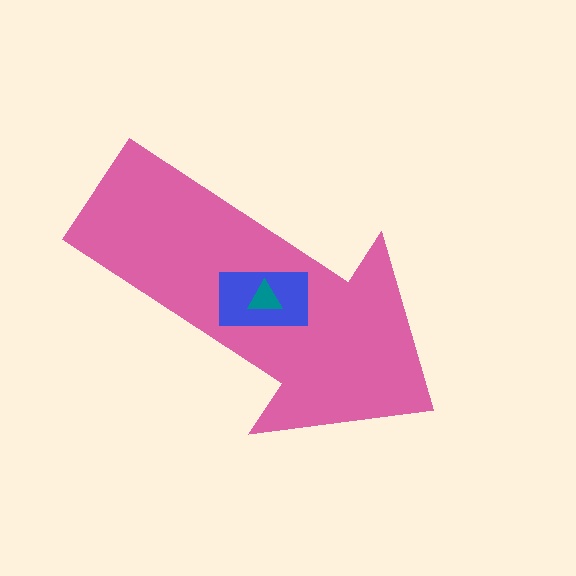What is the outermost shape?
The pink arrow.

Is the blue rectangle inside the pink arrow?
Yes.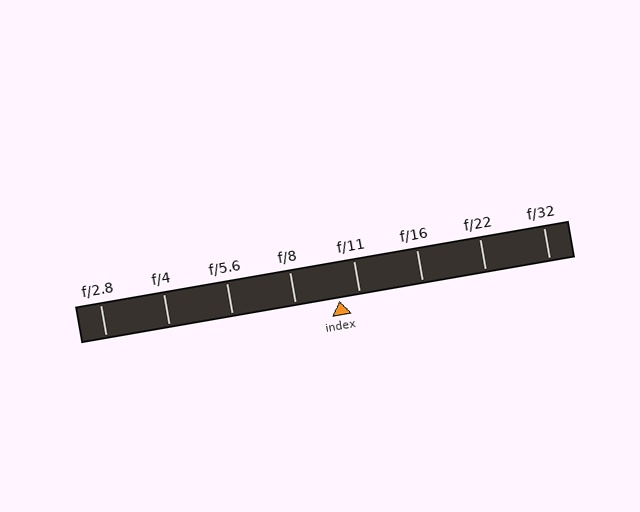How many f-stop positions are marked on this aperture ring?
There are 8 f-stop positions marked.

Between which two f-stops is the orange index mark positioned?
The index mark is between f/8 and f/11.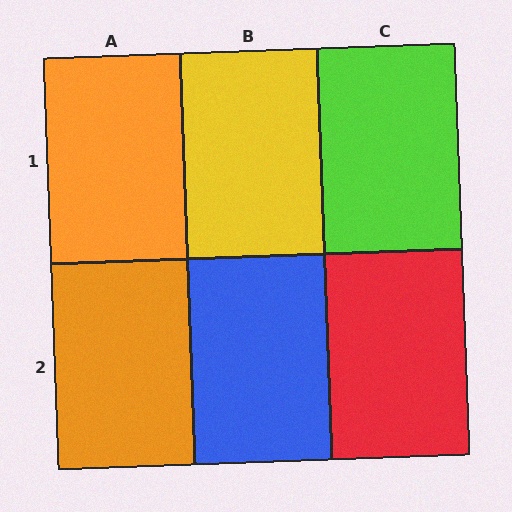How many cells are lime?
1 cell is lime.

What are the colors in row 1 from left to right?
Orange, yellow, lime.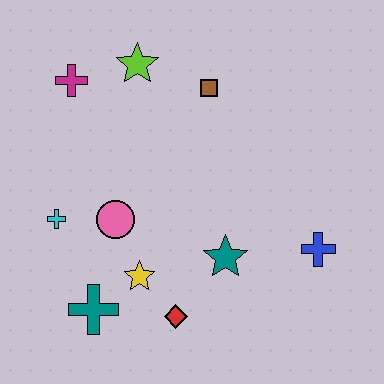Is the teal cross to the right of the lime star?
No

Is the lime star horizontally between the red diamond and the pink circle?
Yes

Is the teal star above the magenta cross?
No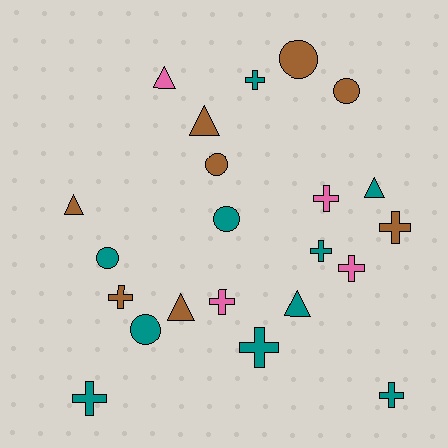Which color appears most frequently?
Teal, with 10 objects.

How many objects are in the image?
There are 22 objects.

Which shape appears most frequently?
Cross, with 10 objects.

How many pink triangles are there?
There is 1 pink triangle.